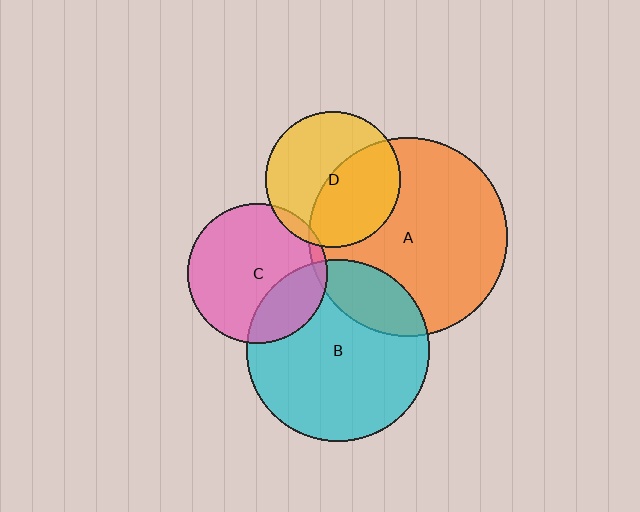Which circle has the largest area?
Circle A (orange).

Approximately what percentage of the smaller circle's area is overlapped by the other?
Approximately 25%.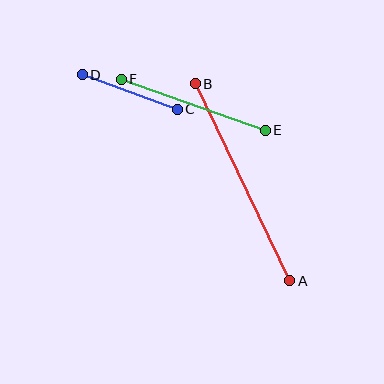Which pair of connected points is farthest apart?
Points A and B are farthest apart.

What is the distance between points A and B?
The distance is approximately 218 pixels.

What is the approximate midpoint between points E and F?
The midpoint is at approximately (193, 105) pixels.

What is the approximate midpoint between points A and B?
The midpoint is at approximately (242, 182) pixels.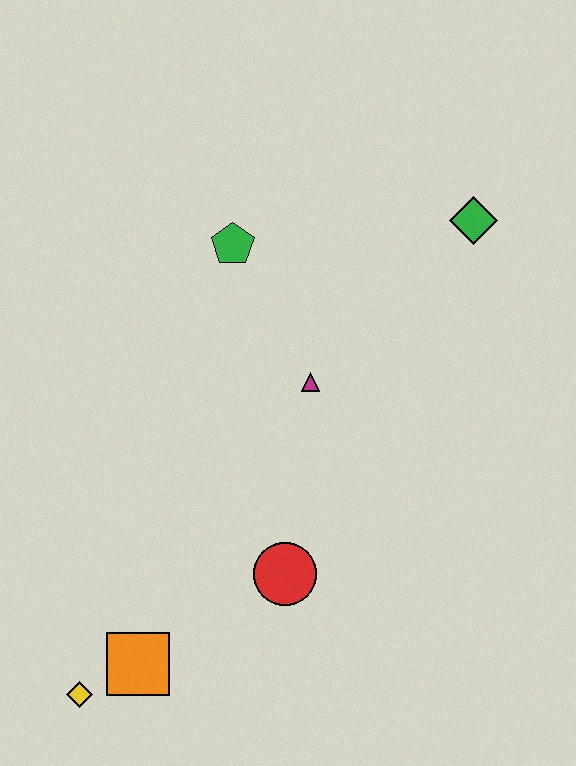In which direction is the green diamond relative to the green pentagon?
The green diamond is to the right of the green pentagon.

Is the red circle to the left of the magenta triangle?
Yes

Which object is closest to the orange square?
The yellow diamond is closest to the orange square.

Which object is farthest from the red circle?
The green diamond is farthest from the red circle.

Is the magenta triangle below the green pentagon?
Yes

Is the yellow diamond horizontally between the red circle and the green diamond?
No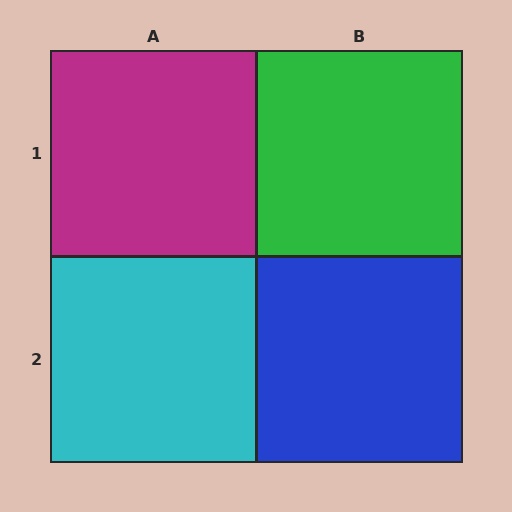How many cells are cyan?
1 cell is cyan.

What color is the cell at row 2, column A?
Cyan.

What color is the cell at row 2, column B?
Blue.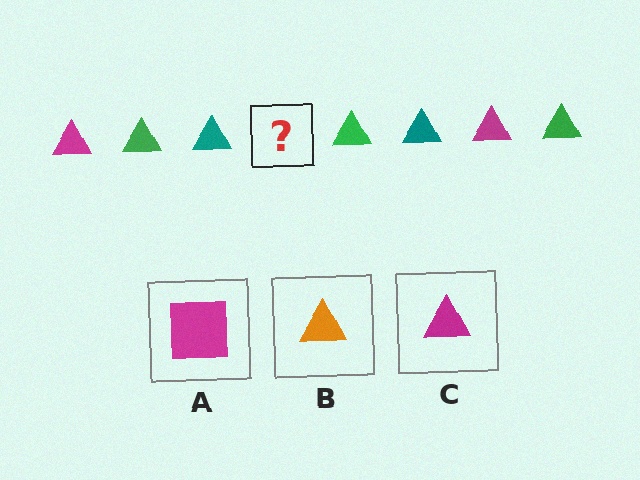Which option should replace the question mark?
Option C.